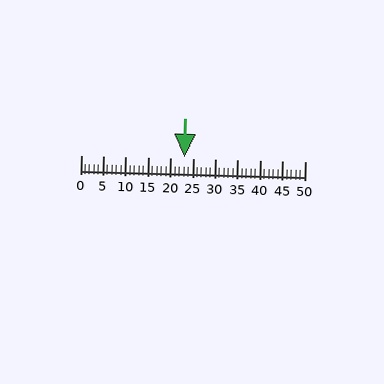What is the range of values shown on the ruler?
The ruler shows values from 0 to 50.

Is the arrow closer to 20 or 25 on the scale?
The arrow is closer to 25.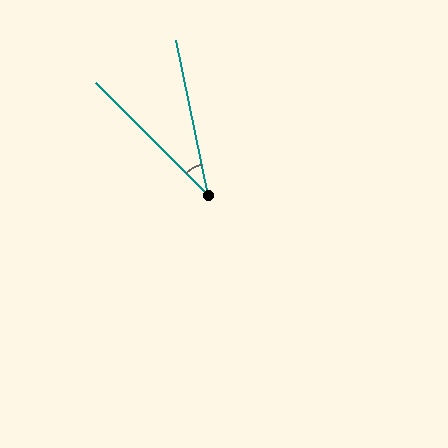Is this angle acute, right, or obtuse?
It is acute.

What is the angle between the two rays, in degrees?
Approximately 33 degrees.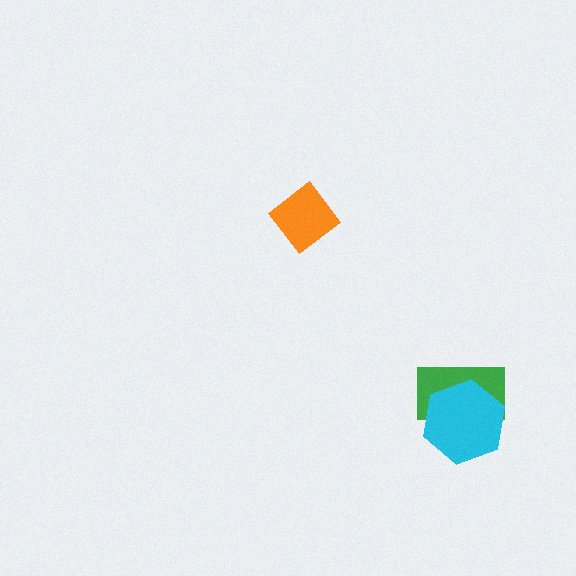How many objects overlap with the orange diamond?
0 objects overlap with the orange diamond.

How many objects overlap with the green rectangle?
1 object overlaps with the green rectangle.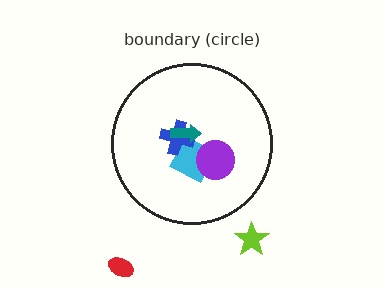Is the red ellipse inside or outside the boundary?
Outside.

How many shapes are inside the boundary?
4 inside, 2 outside.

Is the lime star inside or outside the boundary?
Outside.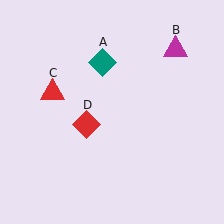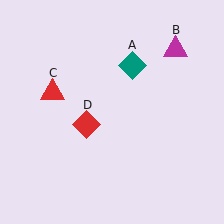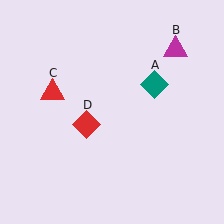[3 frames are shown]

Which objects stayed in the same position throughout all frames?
Magenta triangle (object B) and red triangle (object C) and red diamond (object D) remained stationary.